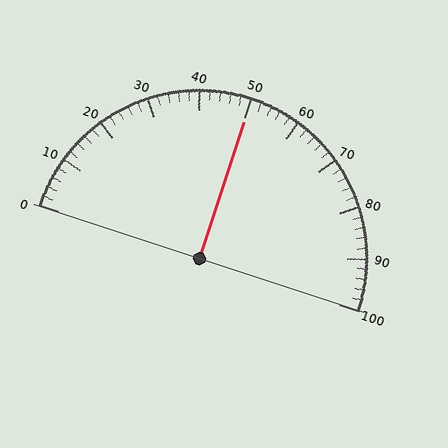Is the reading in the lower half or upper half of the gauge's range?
The reading is in the upper half of the range (0 to 100).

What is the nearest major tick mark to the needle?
The nearest major tick mark is 50.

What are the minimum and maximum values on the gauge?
The gauge ranges from 0 to 100.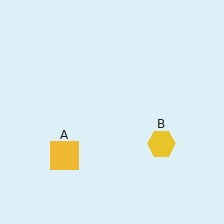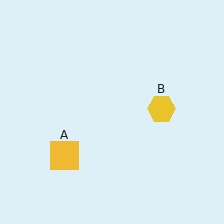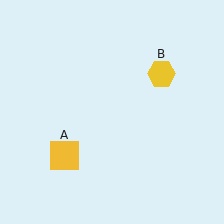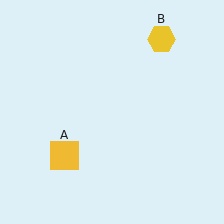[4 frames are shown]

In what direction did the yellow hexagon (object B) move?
The yellow hexagon (object B) moved up.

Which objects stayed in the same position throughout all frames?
Yellow square (object A) remained stationary.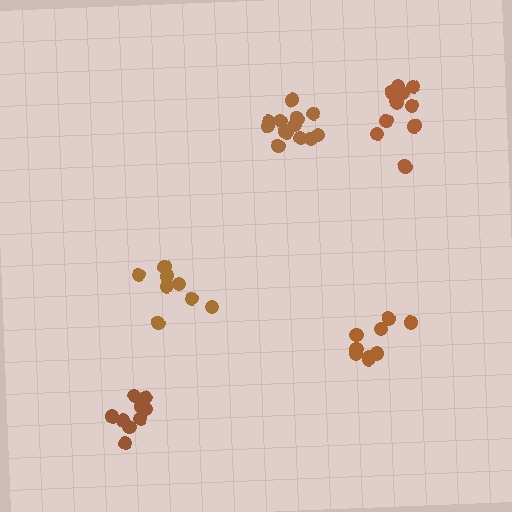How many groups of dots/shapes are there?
There are 5 groups.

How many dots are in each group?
Group 1: 9 dots, Group 2: 9 dots, Group 3: 14 dots, Group 4: 8 dots, Group 5: 12 dots (52 total).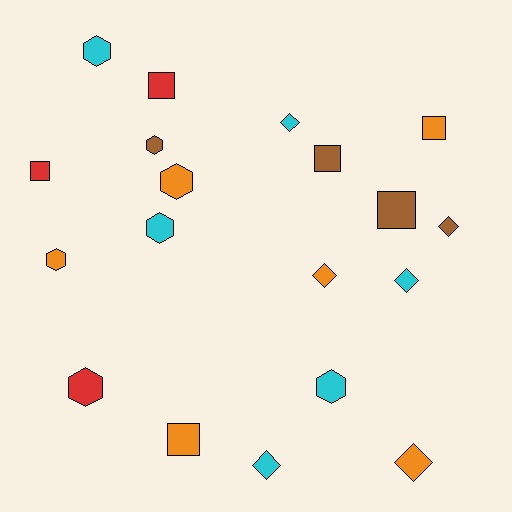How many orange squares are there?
There are 2 orange squares.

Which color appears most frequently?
Orange, with 6 objects.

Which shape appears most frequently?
Hexagon, with 7 objects.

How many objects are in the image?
There are 19 objects.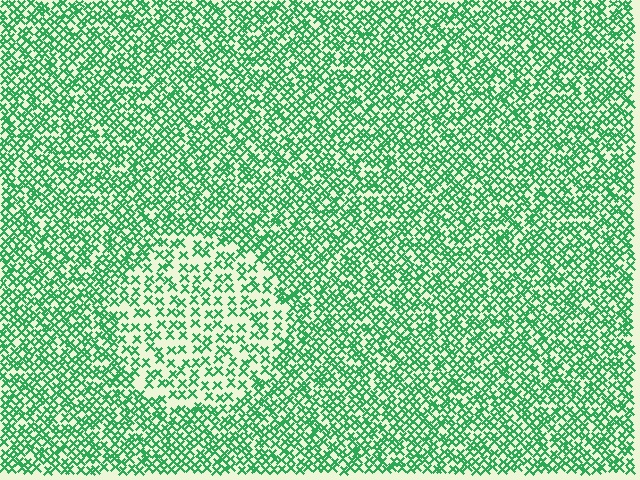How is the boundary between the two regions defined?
The boundary is defined by a change in element density (approximately 2.0x ratio). All elements are the same color, size, and shape.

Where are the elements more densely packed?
The elements are more densely packed outside the circle boundary.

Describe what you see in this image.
The image contains small green elements arranged at two different densities. A circle-shaped region is visible where the elements are less densely packed than the surrounding area.